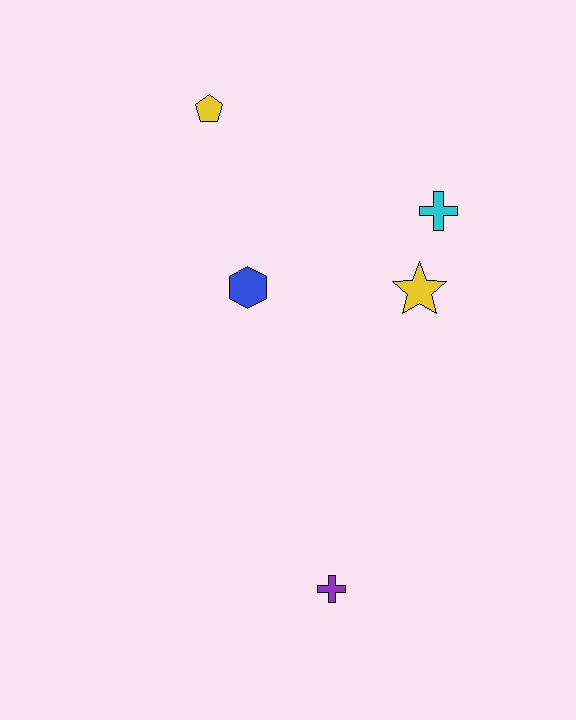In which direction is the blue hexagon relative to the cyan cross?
The blue hexagon is to the left of the cyan cross.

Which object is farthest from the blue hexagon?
The purple cross is farthest from the blue hexagon.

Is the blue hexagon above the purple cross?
Yes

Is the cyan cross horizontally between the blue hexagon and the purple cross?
No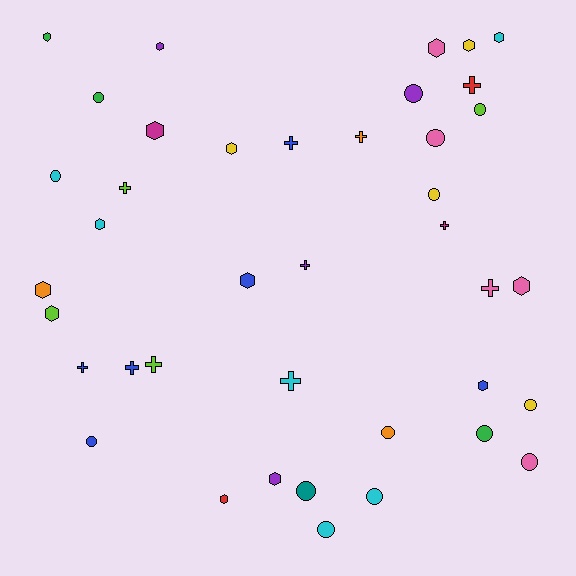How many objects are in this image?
There are 40 objects.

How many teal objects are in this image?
There is 1 teal object.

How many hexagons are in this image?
There are 15 hexagons.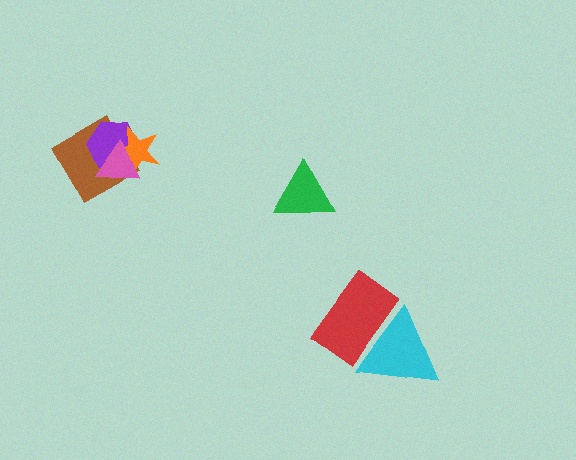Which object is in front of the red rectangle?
The cyan triangle is in front of the red rectangle.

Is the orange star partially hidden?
Yes, it is partially covered by another shape.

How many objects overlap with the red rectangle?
1 object overlaps with the red rectangle.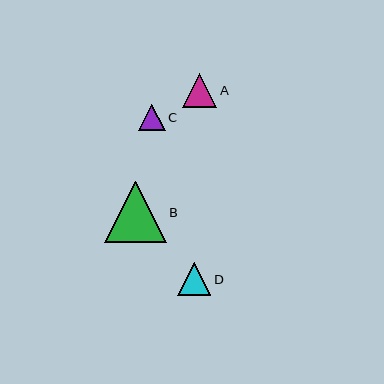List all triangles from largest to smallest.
From largest to smallest: B, A, D, C.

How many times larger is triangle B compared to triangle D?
Triangle B is approximately 1.9 times the size of triangle D.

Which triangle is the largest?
Triangle B is the largest with a size of approximately 61 pixels.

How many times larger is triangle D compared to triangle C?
Triangle D is approximately 1.3 times the size of triangle C.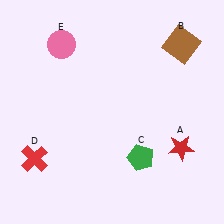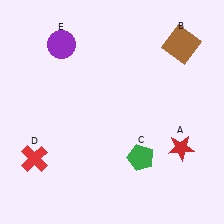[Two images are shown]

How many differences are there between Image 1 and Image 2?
There is 1 difference between the two images.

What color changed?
The circle (E) changed from pink in Image 1 to purple in Image 2.